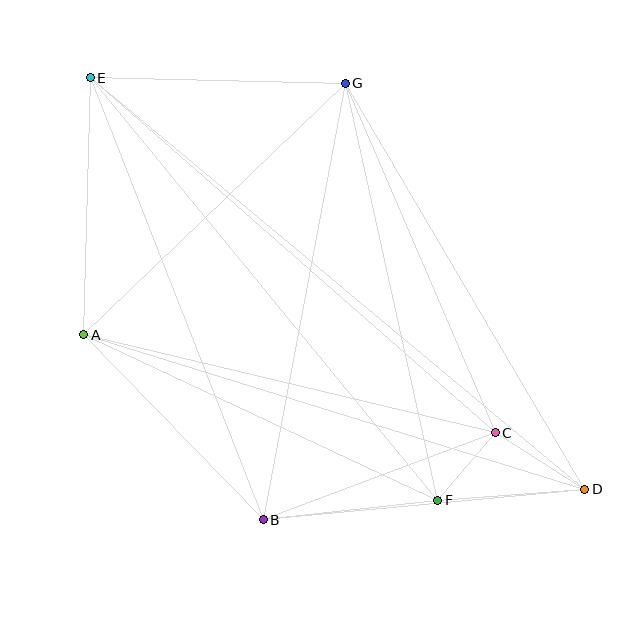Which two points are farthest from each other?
Points D and E are farthest from each other.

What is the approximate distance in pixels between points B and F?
The distance between B and F is approximately 176 pixels.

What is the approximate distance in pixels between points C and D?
The distance between C and D is approximately 106 pixels.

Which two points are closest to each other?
Points C and F are closest to each other.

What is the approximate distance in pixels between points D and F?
The distance between D and F is approximately 147 pixels.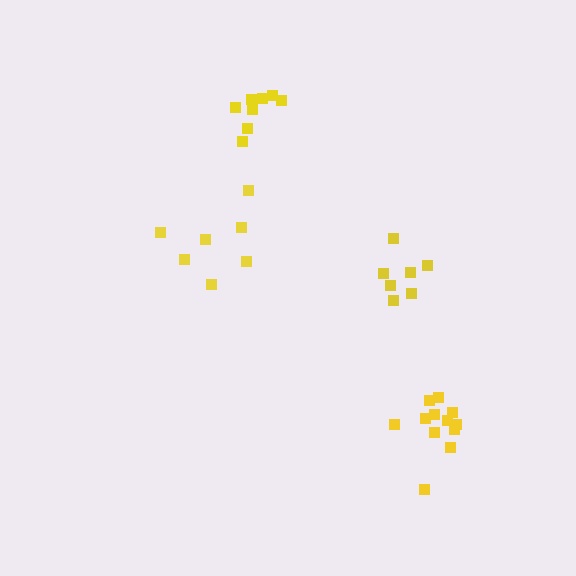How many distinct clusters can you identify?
There are 4 distinct clusters.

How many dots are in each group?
Group 1: 8 dots, Group 2: 7 dots, Group 3: 7 dots, Group 4: 12 dots (34 total).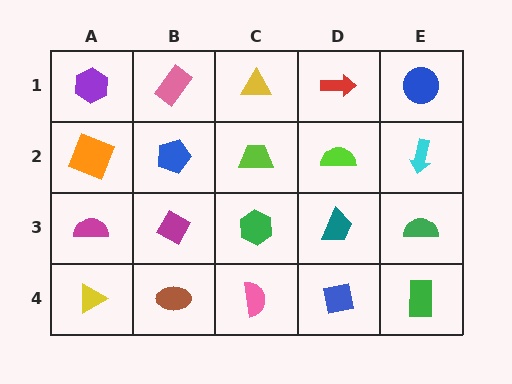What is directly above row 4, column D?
A teal trapezoid.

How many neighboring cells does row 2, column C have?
4.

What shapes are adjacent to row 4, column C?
A green hexagon (row 3, column C), a brown ellipse (row 4, column B), a blue square (row 4, column D).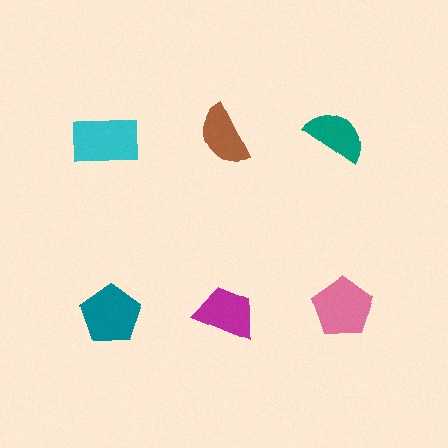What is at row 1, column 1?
A cyan rectangle.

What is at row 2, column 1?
A teal pentagon.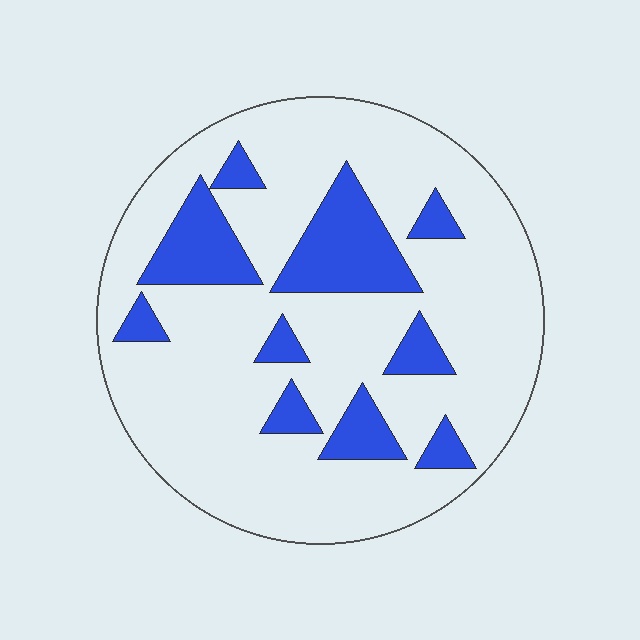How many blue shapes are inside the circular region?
10.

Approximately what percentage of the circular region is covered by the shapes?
Approximately 20%.